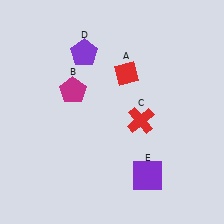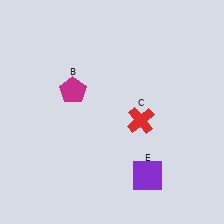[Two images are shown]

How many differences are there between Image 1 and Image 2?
There are 2 differences between the two images.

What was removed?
The purple pentagon (D), the red diamond (A) were removed in Image 2.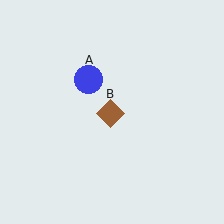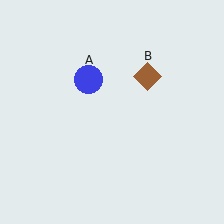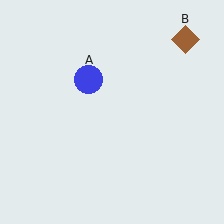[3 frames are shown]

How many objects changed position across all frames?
1 object changed position: brown diamond (object B).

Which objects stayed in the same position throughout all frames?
Blue circle (object A) remained stationary.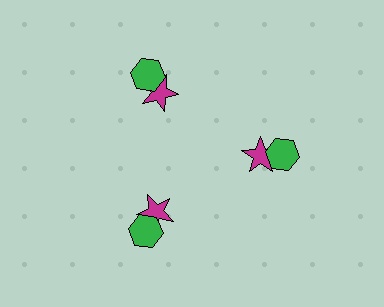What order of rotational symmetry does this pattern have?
This pattern has 3-fold rotational symmetry.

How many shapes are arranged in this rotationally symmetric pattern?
There are 6 shapes, arranged in 3 groups of 2.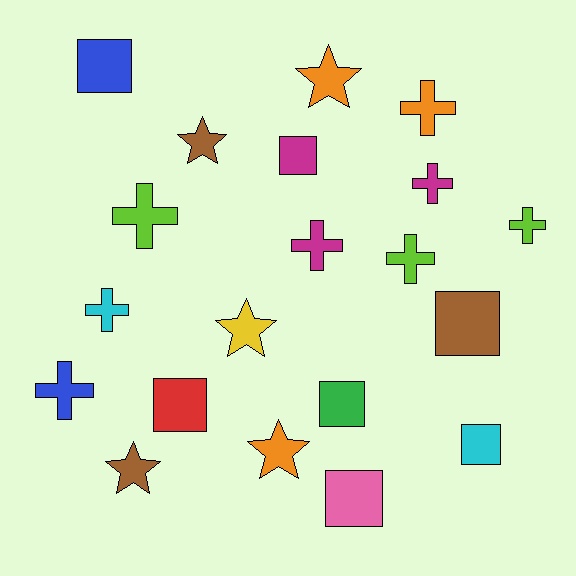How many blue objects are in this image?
There are 2 blue objects.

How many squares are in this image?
There are 7 squares.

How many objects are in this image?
There are 20 objects.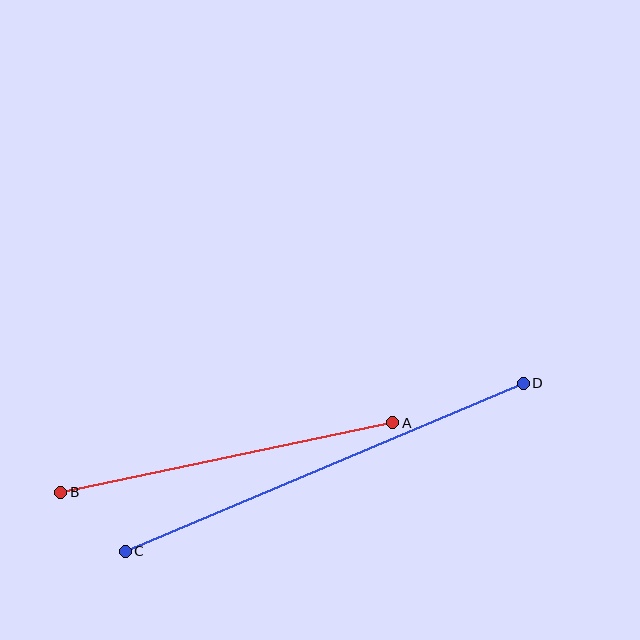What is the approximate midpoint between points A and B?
The midpoint is at approximately (227, 457) pixels.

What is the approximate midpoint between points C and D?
The midpoint is at approximately (324, 467) pixels.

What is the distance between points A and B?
The distance is approximately 339 pixels.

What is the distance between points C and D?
The distance is approximately 432 pixels.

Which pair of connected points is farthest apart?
Points C and D are farthest apart.